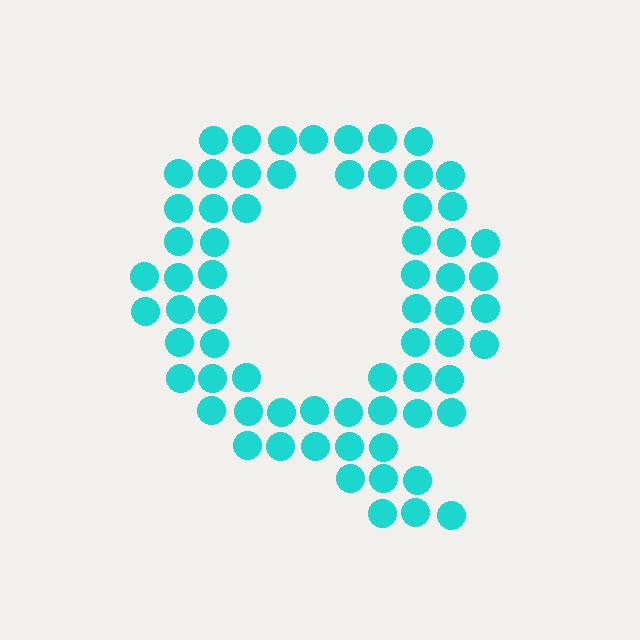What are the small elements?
The small elements are circles.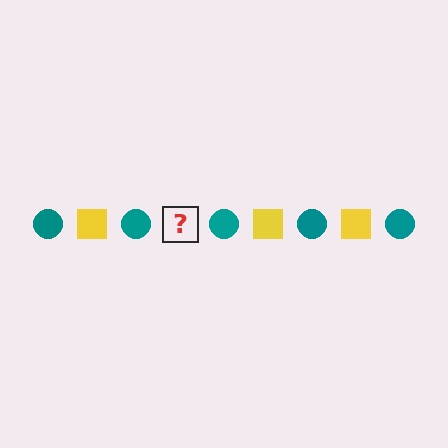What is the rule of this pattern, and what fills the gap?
The rule is that the pattern alternates between teal circle and yellow square. The gap should be filled with a yellow square.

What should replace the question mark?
The question mark should be replaced with a yellow square.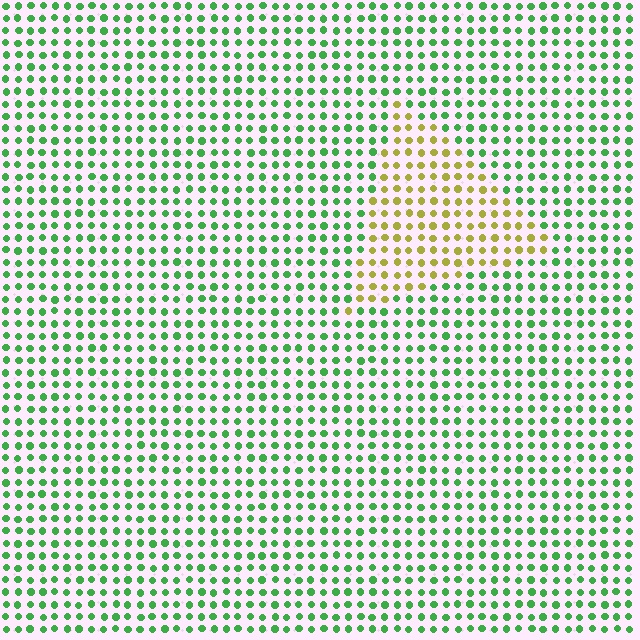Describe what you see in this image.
The image is filled with small green elements in a uniform arrangement. A triangle-shaped region is visible where the elements are tinted to a slightly different hue, forming a subtle color boundary.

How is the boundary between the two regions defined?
The boundary is defined purely by a slight shift in hue (about 63 degrees). Spacing, size, and orientation are identical on both sides.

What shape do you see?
I see a triangle.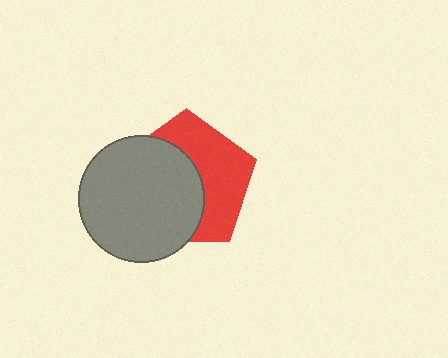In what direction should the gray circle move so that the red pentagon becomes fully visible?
The gray circle should move left. That is the shortest direction to clear the overlap and leave the red pentagon fully visible.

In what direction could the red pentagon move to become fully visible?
The red pentagon could move right. That would shift it out from behind the gray circle entirely.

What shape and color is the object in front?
The object in front is a gray circle.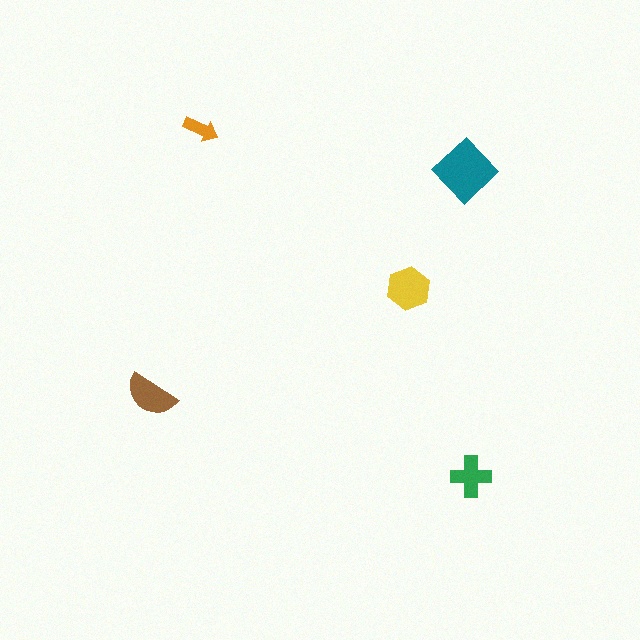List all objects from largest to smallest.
The teal diamond, the yellow hexagon, the brown semicircle, the green cross, the orange arrow.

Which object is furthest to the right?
The green cross is rightmost.